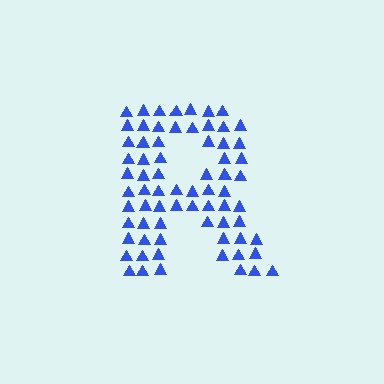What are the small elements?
The small elements are triangles.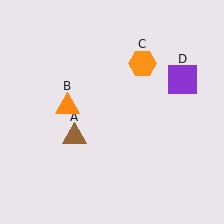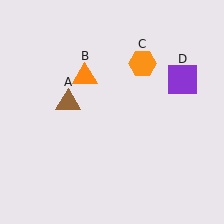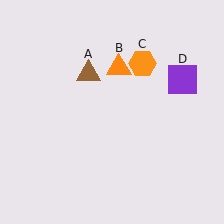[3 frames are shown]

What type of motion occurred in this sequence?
The brown triangle (object A), orange triangle (object B) rotated clockwise around the center of the scene.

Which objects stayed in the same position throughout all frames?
Orange hexagon (object C) and purple square (object D) remained stationary.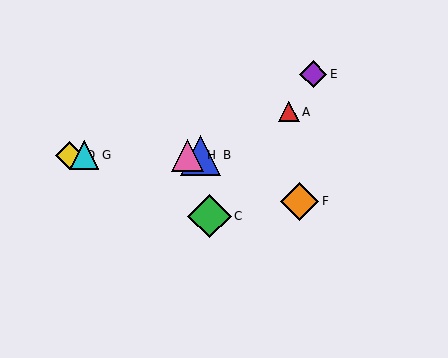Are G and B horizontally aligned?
Yes, both are at y≈155.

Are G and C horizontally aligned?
No, G is at y≈155 and C is at y≈216.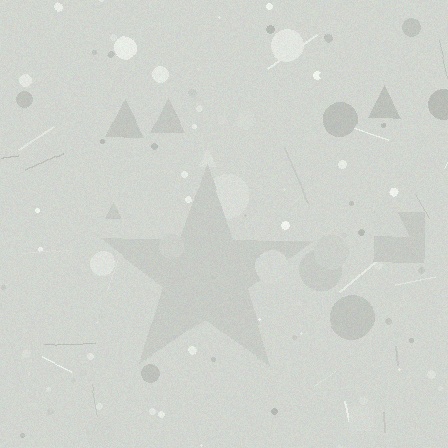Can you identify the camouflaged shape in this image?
The camouflaged shape is a star.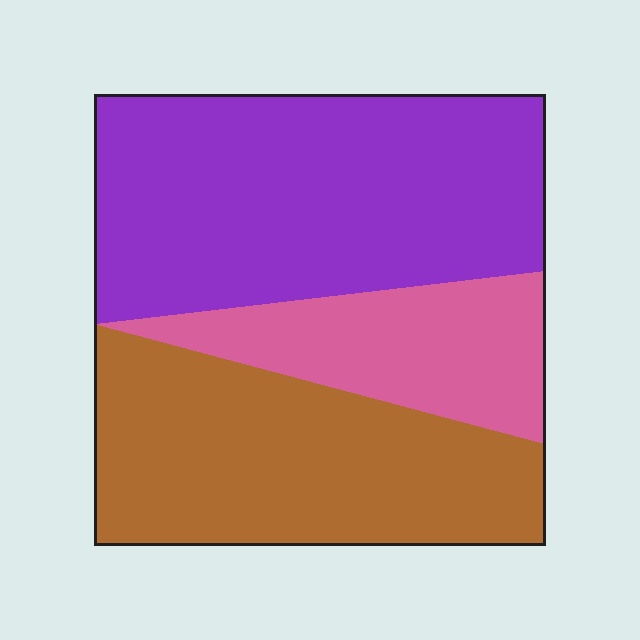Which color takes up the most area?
Purple, at roughly 45%.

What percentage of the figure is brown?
Brown covers 36% of the figure.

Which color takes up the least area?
Pink, at roughly 20%.